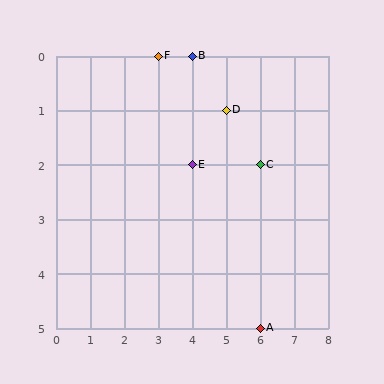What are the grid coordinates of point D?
Point D is at grid coordinates (5, 1).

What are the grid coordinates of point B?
Point B is at grid coordinates (4, 0).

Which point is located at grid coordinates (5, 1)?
Point D is at (5, 1).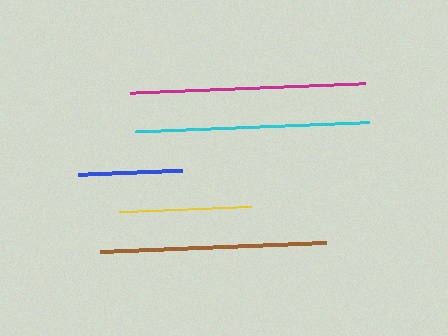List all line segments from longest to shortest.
From longest to shortest: magenta, cyan, brown, yellow, blue.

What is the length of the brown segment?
The brown segment is approximately 225 pixels long.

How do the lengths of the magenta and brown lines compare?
The magenta and brown lines are approximately the same length.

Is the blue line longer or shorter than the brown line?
The brown line is longer than the blue line.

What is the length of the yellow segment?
The yellow segment is approximately 132 pixels long.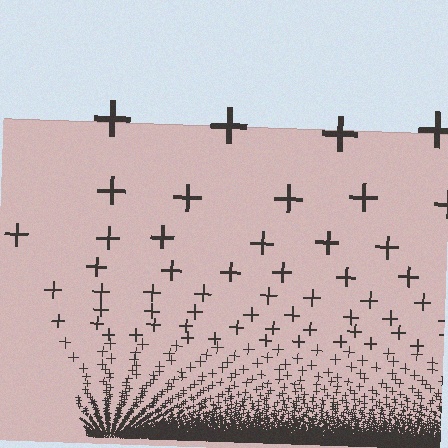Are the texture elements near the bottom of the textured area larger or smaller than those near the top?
Smaller. The gradient is inverted — elements near the bottom are smaller and denser.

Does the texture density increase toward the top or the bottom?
Density increases toward the bottom.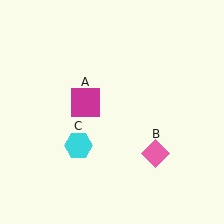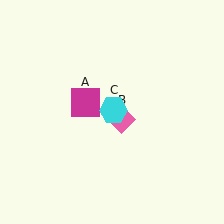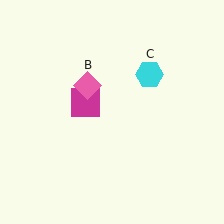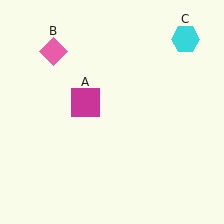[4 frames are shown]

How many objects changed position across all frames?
2 objects changed position: pink diamond (object B), cyan hexagon (object C).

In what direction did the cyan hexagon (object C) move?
The cyan hexagon (object C) moved up and to the right.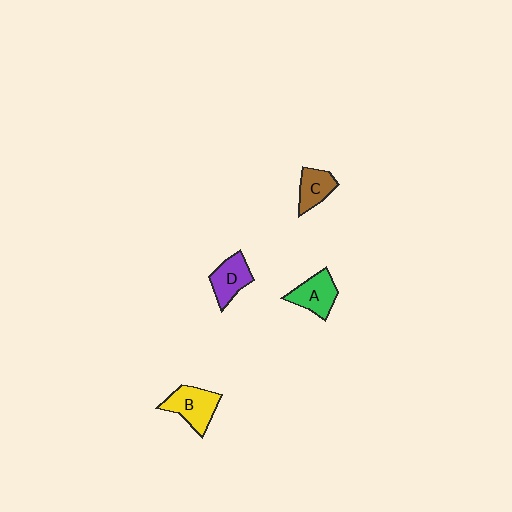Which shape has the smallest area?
Shape C (brown).